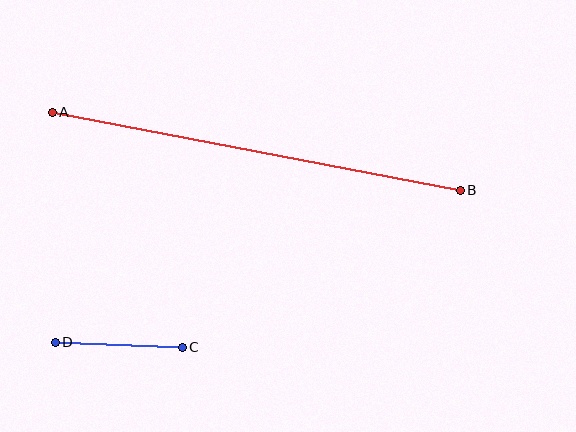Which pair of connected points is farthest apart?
Points A and B are farthest apart.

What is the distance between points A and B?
The distance is approximately 415 pixels.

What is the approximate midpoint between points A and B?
The midpoint is at approximately (256, 151) pixels.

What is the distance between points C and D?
The distance is approximately 127 pixels.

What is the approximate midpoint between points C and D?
The midpoint is at approximately (119, 345) pixels.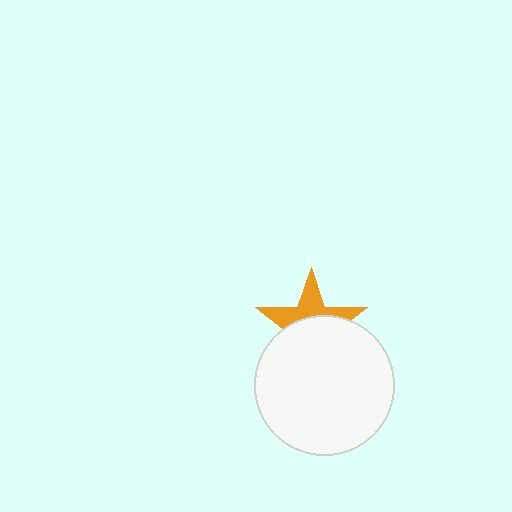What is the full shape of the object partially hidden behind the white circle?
The partially hidden object is an orange star.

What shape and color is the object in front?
The object in front is a white circle.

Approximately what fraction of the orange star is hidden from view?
Roughly 58% of the orange star is hidden behind the white circle.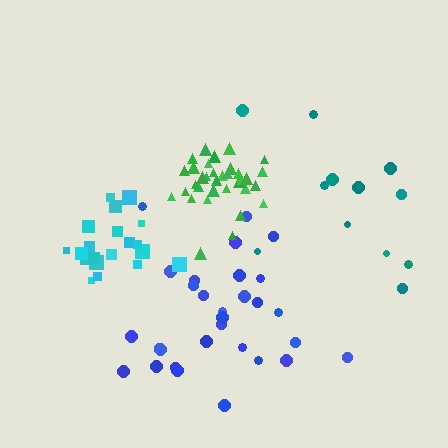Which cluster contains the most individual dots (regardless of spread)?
Green (35).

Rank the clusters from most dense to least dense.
green, cyan, blue, teal.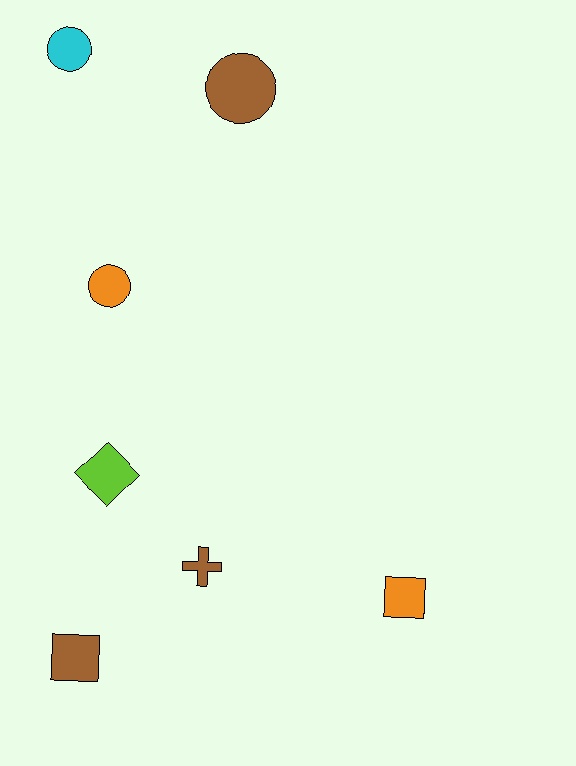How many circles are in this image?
There are 3 circles.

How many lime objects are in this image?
There is 1 lime object.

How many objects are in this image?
There are 7 objects.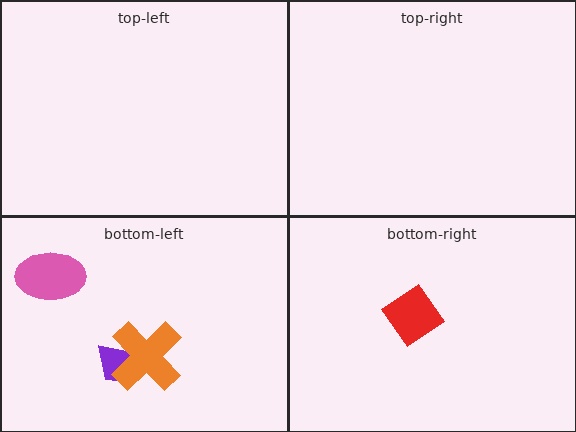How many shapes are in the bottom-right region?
1.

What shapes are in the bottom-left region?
The purple trapezoid, the orange cross, the pink ellipse.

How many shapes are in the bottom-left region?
3.